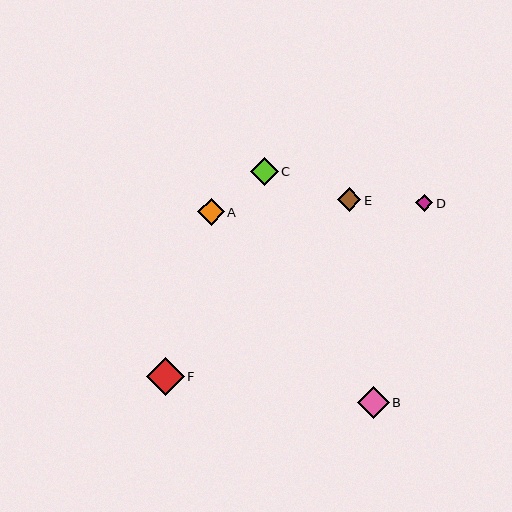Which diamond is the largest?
Diamond F is the largest with a size of approximately 38 pixels.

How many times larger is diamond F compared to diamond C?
Diamond F is approximately 1.4 times the size of diamond C.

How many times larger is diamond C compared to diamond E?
Diamond C is approximately 1.2 times the size of diamond E.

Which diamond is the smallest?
Diamond D is the smallest with a size of approximately 17 pixels.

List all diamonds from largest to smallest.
From largest to smallest: F, B, C, A, E, D.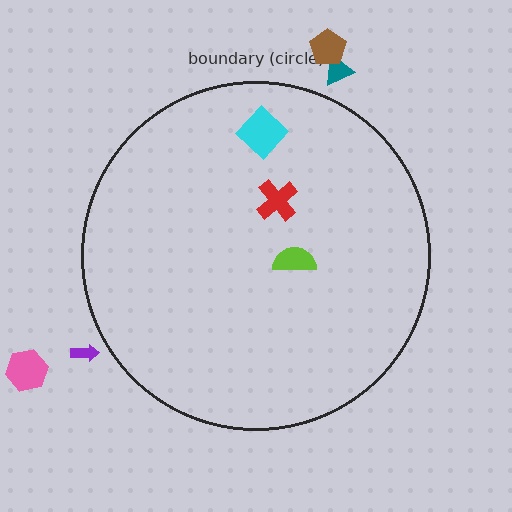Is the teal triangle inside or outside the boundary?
Outside.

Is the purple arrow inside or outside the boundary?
Outside.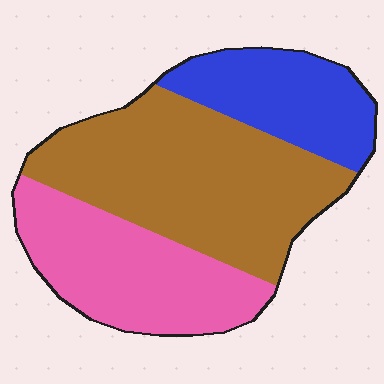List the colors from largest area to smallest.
From largest to smallest: brown, pink, blue.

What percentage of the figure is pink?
Pink takes up about one third (1/3) of the figure.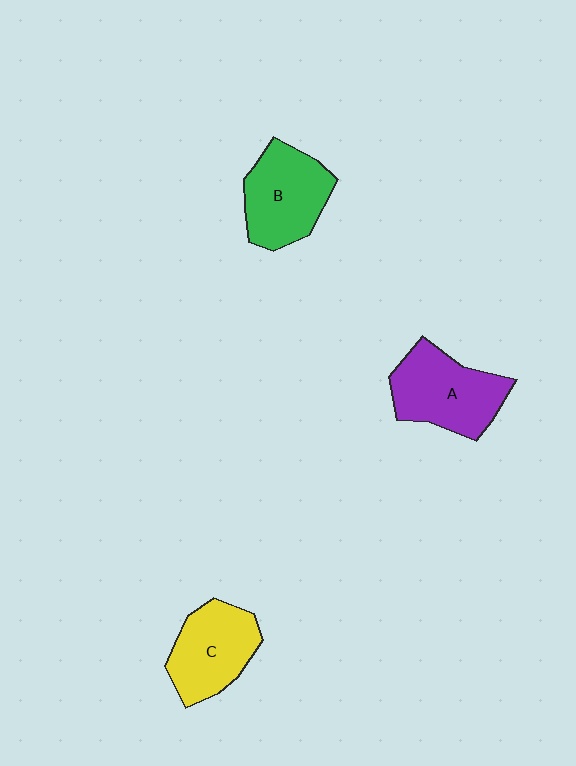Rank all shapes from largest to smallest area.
From largest to smallest: A (purple), B (green), C (yellow).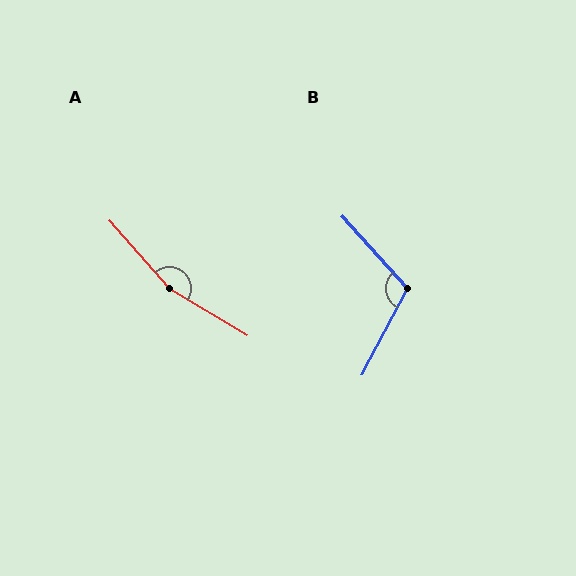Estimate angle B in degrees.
Approximately 110 degrees.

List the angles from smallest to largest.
B (110°), A (162°).